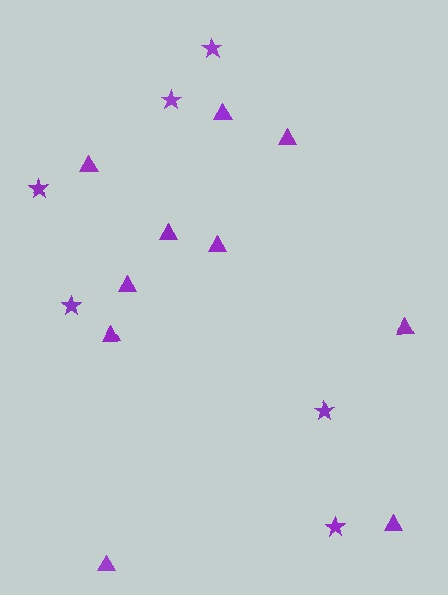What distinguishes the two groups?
There are 2 groups: one group of stars (6) and one group of triangles (10).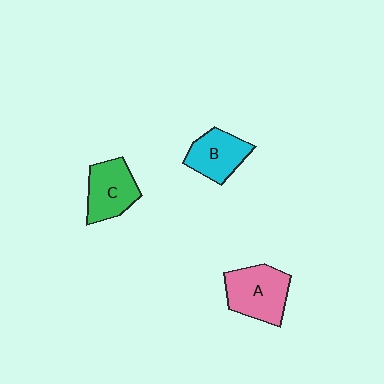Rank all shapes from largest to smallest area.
From largest to smallest: A (pink), C (green), B (cyan).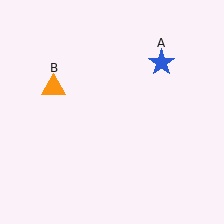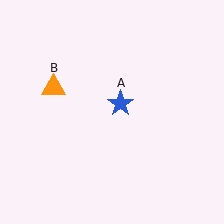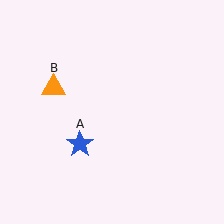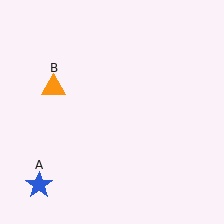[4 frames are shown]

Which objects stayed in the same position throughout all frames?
Orange triangle (object B) remained stationary.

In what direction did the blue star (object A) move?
The blue star (object A) moved down and to the left.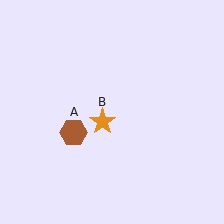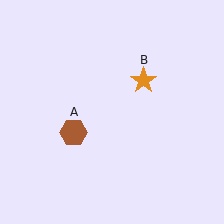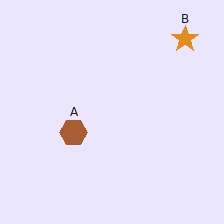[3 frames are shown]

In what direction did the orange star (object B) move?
The orange star (object B) moved up and to the right.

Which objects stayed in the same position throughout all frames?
Brown hexagon (object A) remained stationary.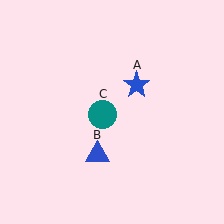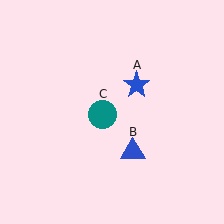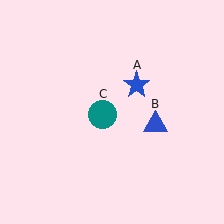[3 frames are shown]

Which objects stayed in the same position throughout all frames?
Blue star (object A) and teal circle (object C) remained stationary.